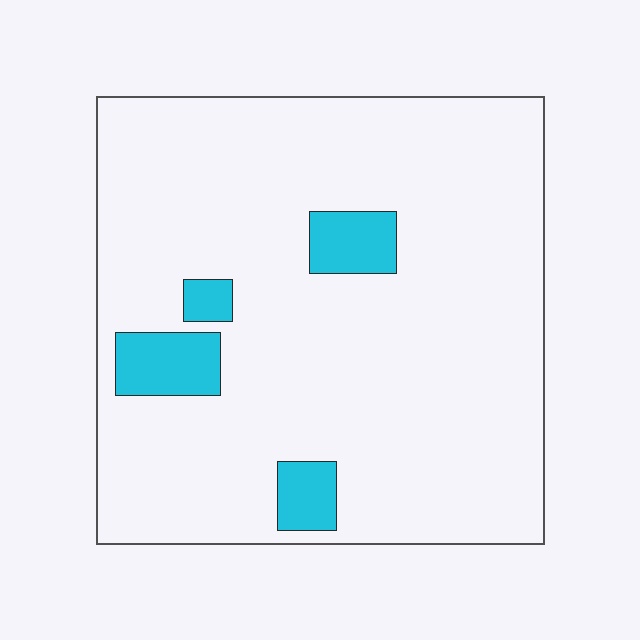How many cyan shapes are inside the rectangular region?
4.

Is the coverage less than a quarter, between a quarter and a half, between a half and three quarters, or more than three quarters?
Less than a quarter.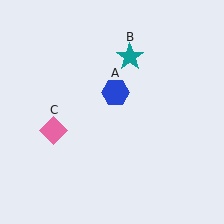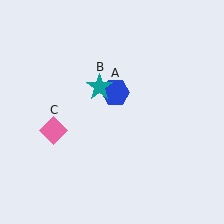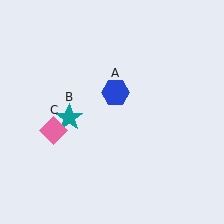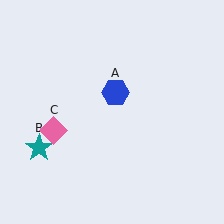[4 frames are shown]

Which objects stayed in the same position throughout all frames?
Blue hexagon (object A) and pink diamond (object C) remained stationary.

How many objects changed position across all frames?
1 object changed position: teal star (object B).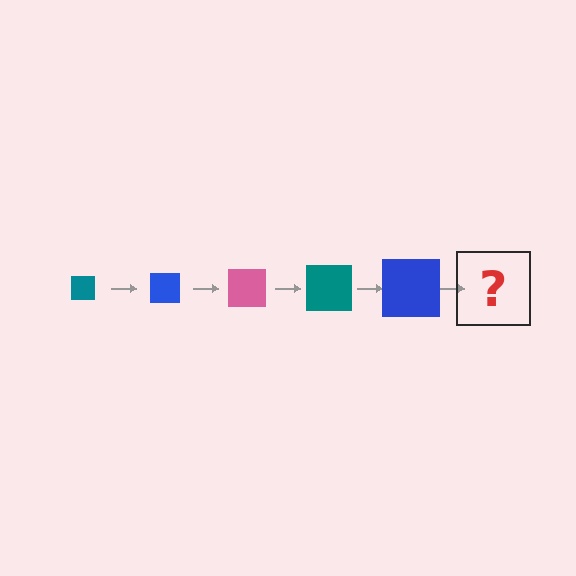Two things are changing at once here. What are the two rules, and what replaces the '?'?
The two rules are that the square grows larger each step and the color cycles through teal, blue, and pink. The '?' should be a pink square, larger than the previous one.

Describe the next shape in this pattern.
It should be a pink square, larger than the previous one.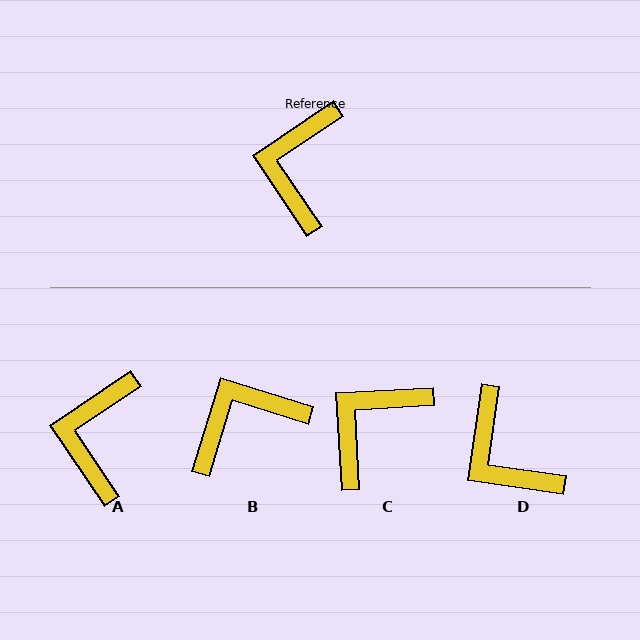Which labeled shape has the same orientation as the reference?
A.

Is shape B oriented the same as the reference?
No, it is off by about 51 degrees.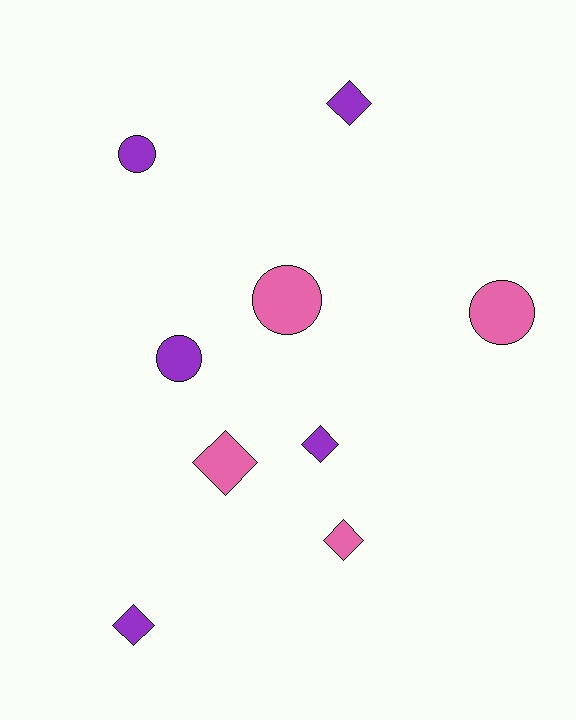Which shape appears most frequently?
Diamond, with 5 objects.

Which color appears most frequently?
Purple, with 5 objects.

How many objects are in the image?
There are 9 objects.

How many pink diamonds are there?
There are 2 pink diamonds.